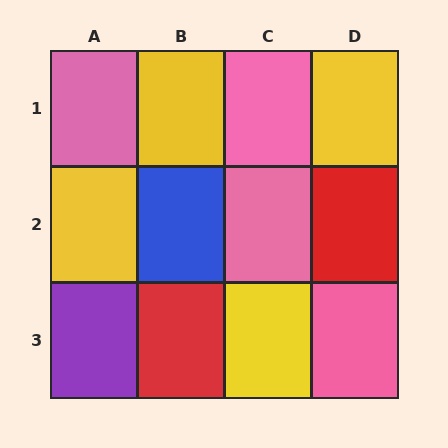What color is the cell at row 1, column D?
Yellow.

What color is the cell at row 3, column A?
Purple.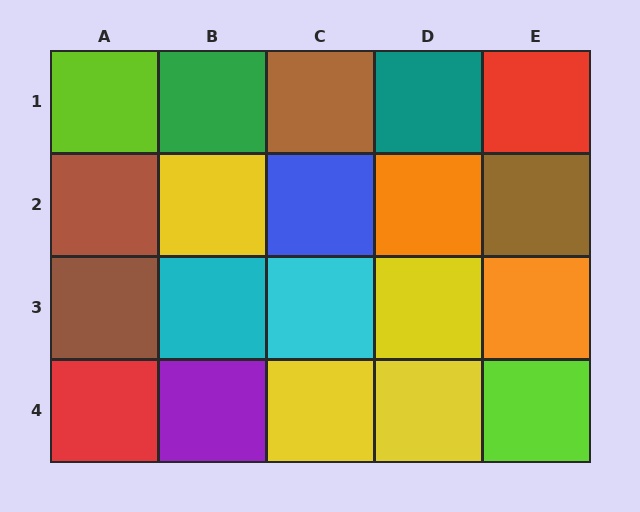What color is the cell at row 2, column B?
Yellow.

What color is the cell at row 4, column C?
Yellow.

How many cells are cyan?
2 cells are cyan.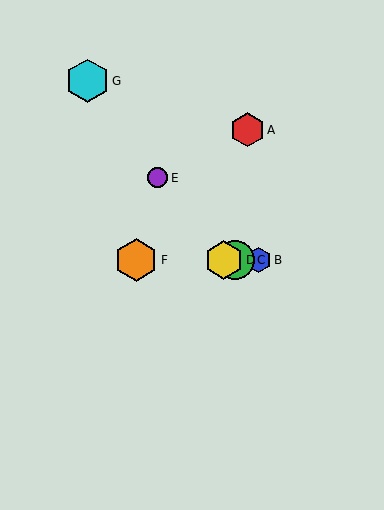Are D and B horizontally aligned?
Yes, both are at y≈260.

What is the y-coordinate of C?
Object C is at y≈260.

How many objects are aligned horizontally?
4 objects (B, C, D, F) are aligned horizontally.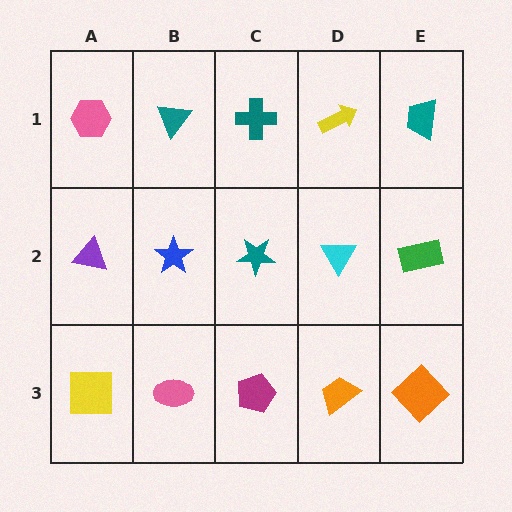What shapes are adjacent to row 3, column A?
A purple triangle (row 2, column A), a pink ellipse (row 3, column B).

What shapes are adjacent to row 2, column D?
A yellow arrow (row 1, column D), an orange trapezoid (row 3, column D), a teal star (row 2, column C), a green rectangle (row 2, column E).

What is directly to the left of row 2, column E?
A cyan triangle.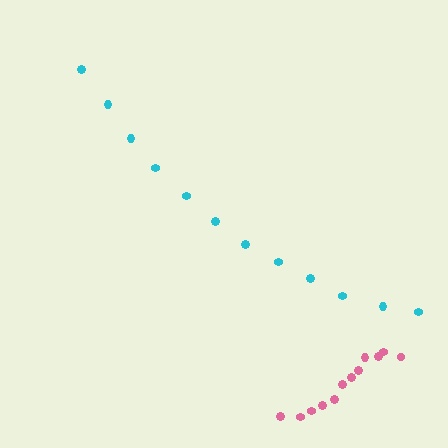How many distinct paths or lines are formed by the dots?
There are 2 distinct paths.